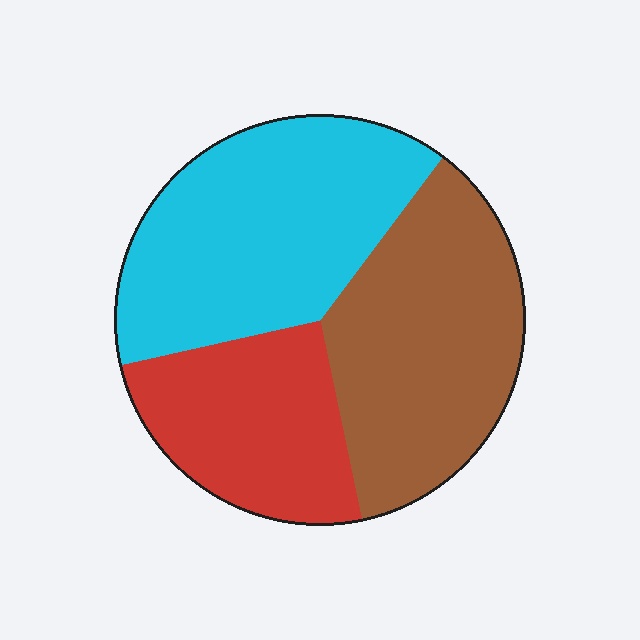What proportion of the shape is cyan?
Cyan takes up between a third and a half of the shape.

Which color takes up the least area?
Red, at roughly 25%.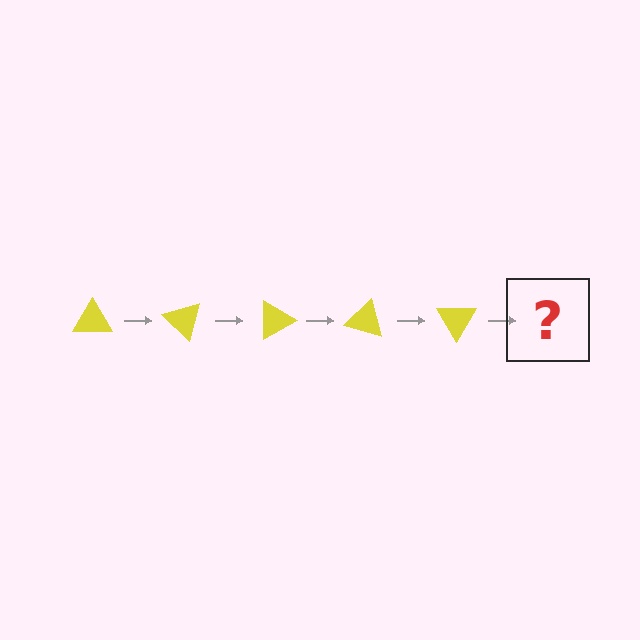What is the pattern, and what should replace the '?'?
The pattern is that the triangle rotates 45 degrees each step. The '?' should be a yellow triangle rotated 225 degrees.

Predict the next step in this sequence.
The next step is a yellow triangle rotated 225 degrees.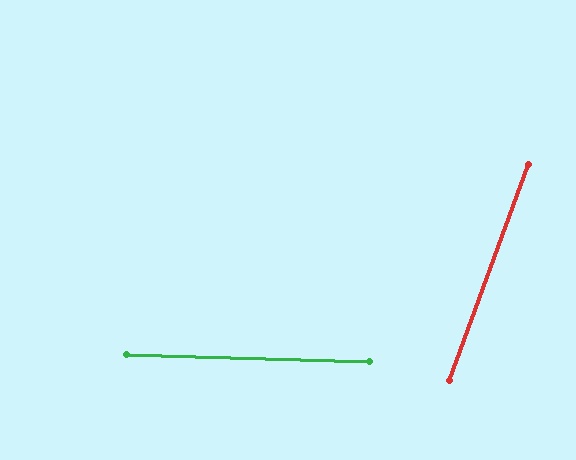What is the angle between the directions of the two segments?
Approximately 71 degrees.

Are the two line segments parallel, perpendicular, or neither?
Neither parallel nor perpendicular — they differ by about 71°.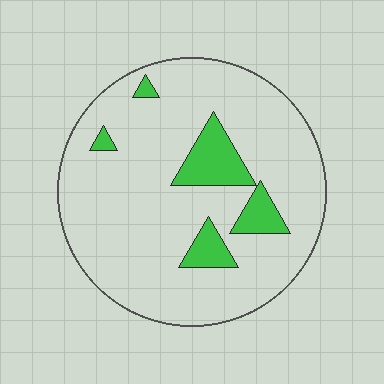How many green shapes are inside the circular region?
5.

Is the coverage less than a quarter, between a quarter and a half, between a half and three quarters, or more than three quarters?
Less than a quarter.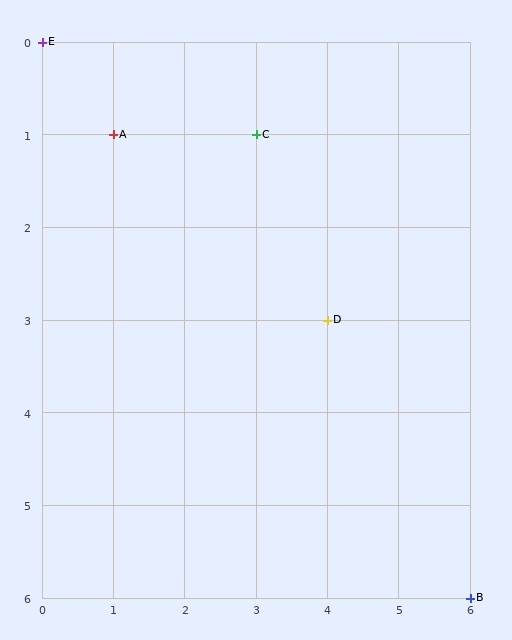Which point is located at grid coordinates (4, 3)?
Point D is at (4, 3).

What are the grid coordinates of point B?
Point B is at grid coordinates (6, 6).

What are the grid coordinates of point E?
Point E is at grid coordinates (0, 0).